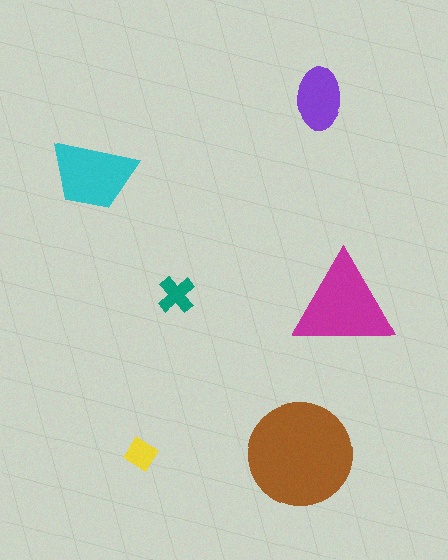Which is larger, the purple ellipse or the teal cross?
The purple ellipse.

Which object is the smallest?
The yellow diamond.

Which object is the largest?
The brown circle.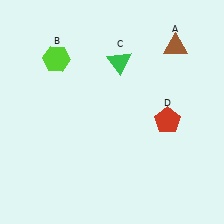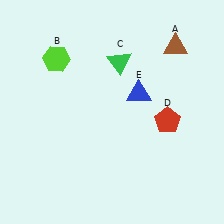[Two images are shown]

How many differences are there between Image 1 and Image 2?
There is 1 difference between the two images.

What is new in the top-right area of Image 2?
A blue triangle (E) was added in the top-right area of Image 2.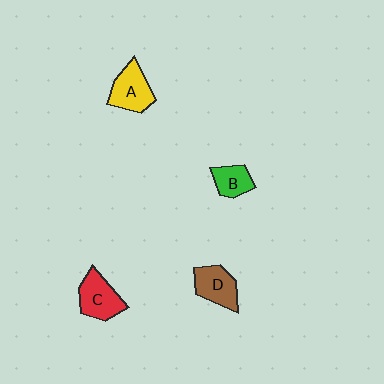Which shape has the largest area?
Shape C (red).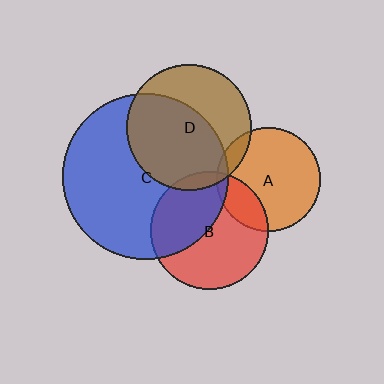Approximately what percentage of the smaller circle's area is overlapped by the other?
Approximately 10%.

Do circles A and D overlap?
Yes.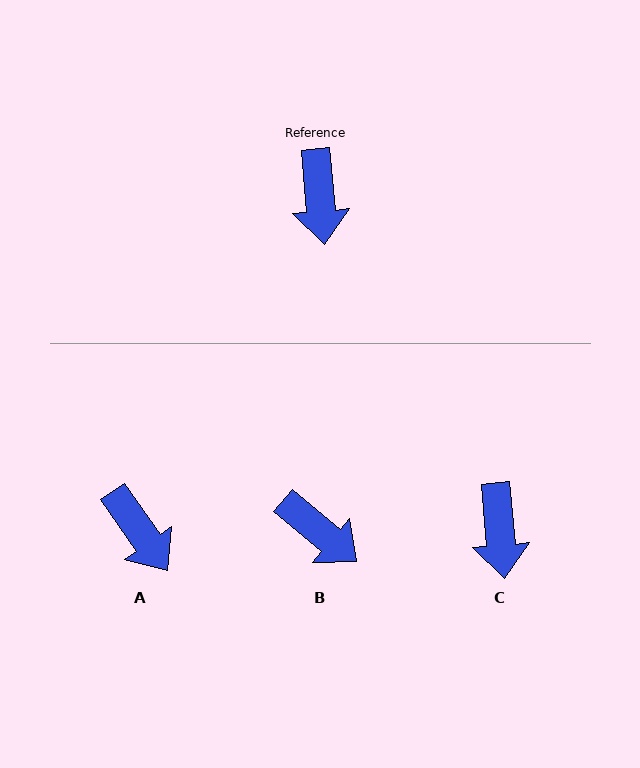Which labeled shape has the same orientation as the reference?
C.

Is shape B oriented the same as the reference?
No, it is off by about 45 degrees.